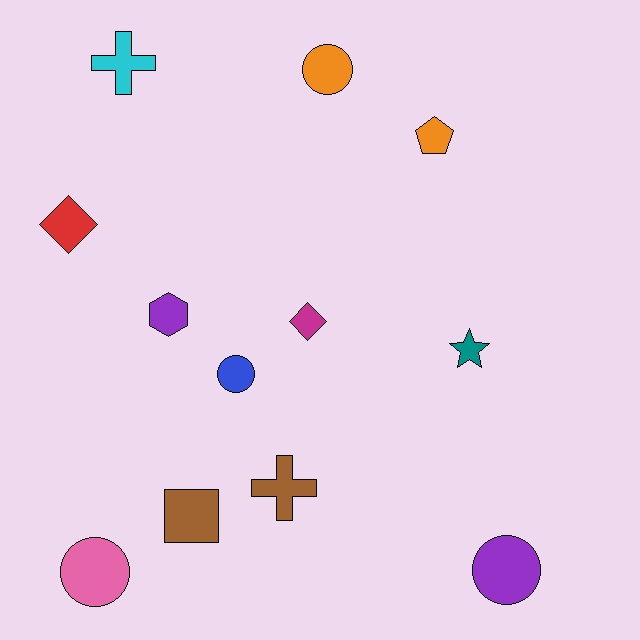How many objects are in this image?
There are 12 objects.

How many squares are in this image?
There is 1 square.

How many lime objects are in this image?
There are no lime objects.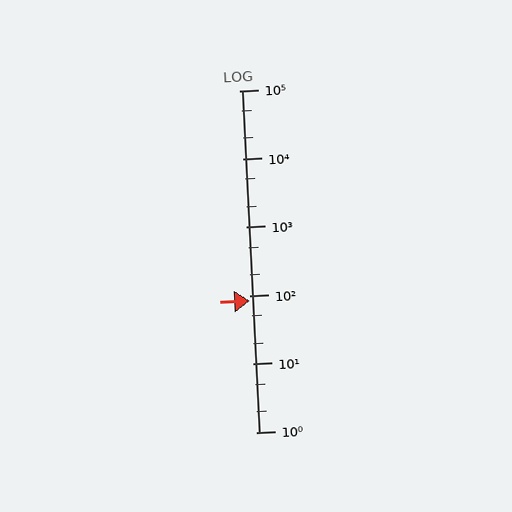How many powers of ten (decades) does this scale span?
The scale spans 5 decades, from 1 to 100000.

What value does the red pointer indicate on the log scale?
The pointer indicates approximately 84.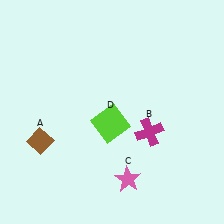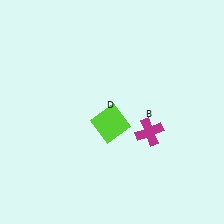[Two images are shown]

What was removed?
The brown diamond (A), the pink star (C) were removed in Image 2.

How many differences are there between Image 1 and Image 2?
There are 2 differences between the two images.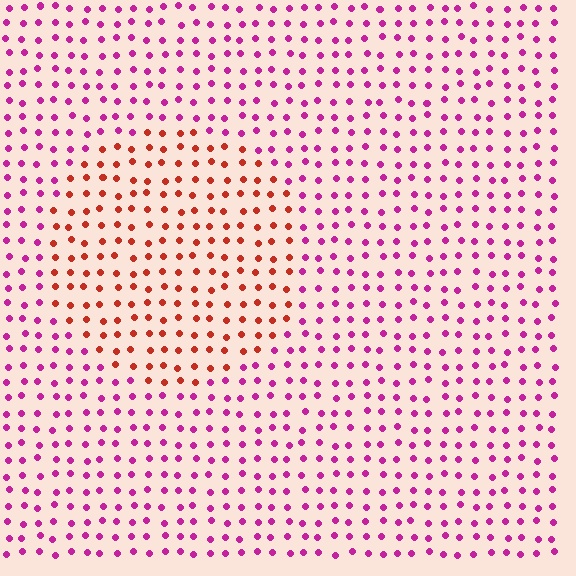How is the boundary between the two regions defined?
The boundary is defined purely by a slight shift in hue (about 51 degrees). Spacing, size, and orientation are identical on both sides.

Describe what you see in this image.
The image is filled with small magenta elements in a uniform arrangement. A circle-shaped region is visible where the elements are tinted to a slightly different hue, forming a subtle color boundary.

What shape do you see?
I see a circle.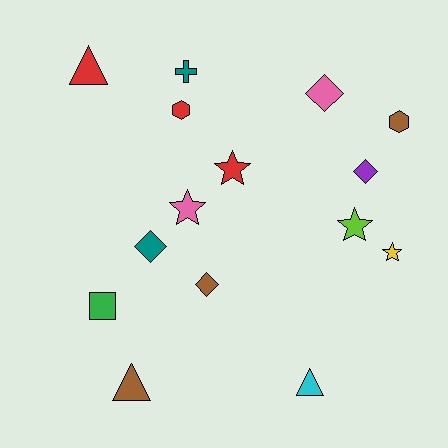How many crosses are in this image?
There is 1 cross.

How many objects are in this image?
There are 15 objects.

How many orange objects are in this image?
There are no orange objects.